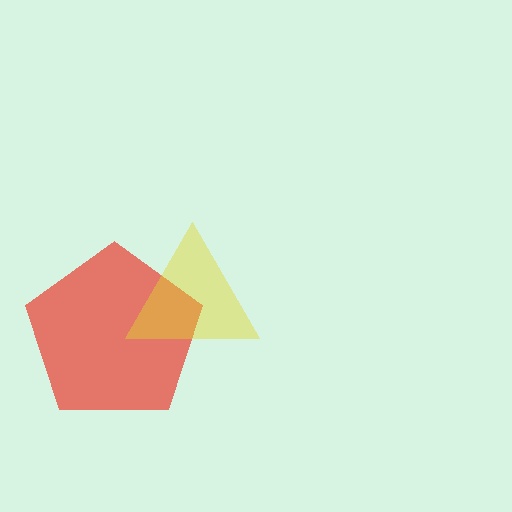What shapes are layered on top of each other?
The layered shapes are: a red pentagon, a yellow triangle.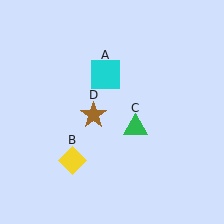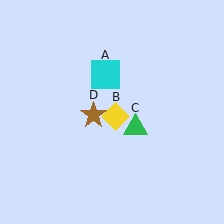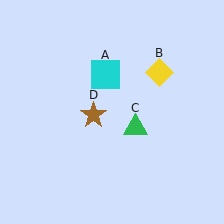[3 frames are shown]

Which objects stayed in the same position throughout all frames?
Cyan square (object A) and green triangle (object C) and brown star (object D) remained stationary.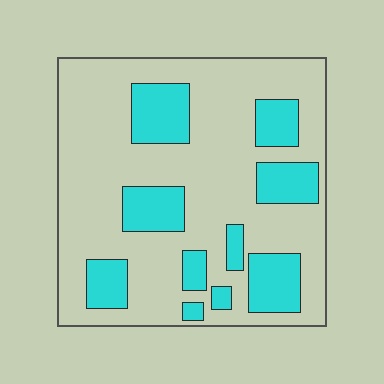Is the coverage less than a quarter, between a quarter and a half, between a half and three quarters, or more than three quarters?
Between a quarter and a half.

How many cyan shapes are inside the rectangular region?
10.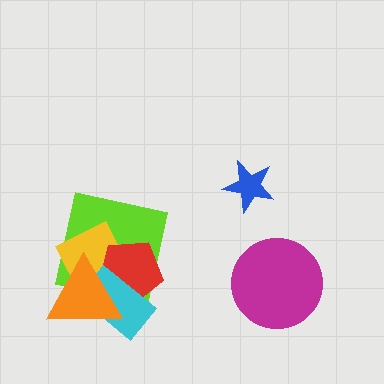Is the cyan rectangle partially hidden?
Yes, it is partially covered by another shape.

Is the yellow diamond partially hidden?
Yes, it is partially covered by another shape.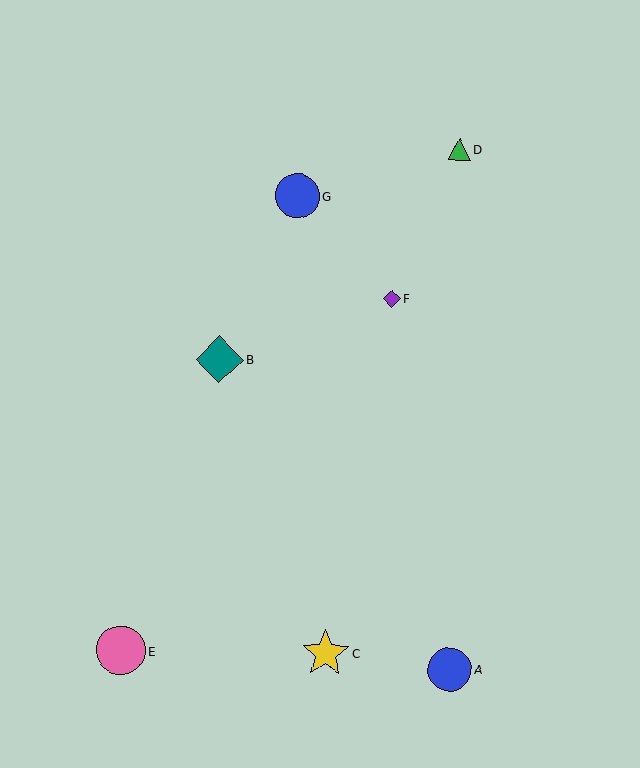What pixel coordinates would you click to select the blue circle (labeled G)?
Click at (297, 196) to select the blue circle G.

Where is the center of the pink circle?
The center of the pink circle is at (121, 650).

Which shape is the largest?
The pink circle (labeled E) is the largest.